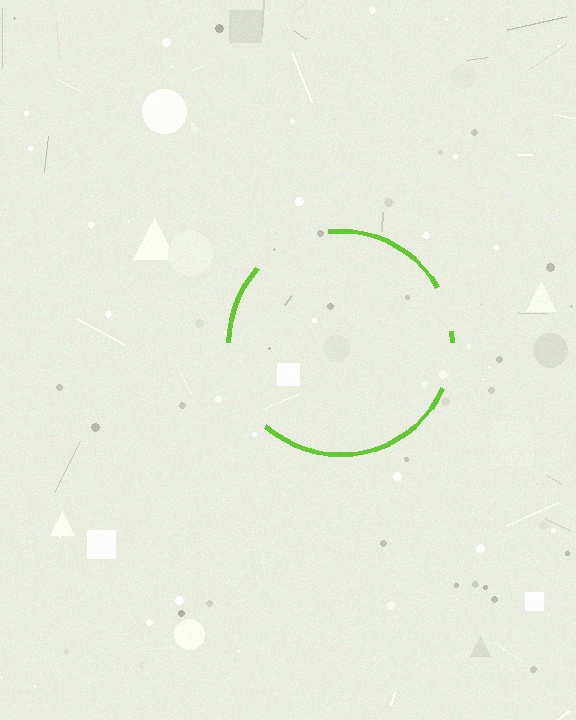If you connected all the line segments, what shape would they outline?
They would outline a circle.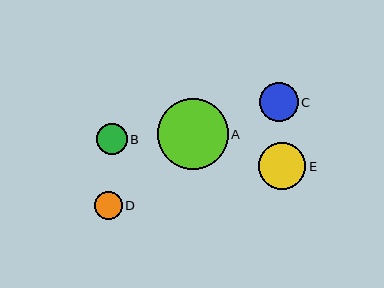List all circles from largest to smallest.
From largest to smallest: A, E, C, B, D.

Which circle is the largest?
Circle A is the largest with a size of approximately 71 pixels.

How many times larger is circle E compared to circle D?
Circle E is approximately 1.7 times the size of circle D.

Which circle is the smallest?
Circle D is the smallest with a size of approximately 27 pixels.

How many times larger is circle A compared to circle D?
Circle A is approximately 2.6 times the size of circle D.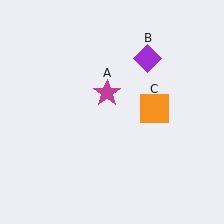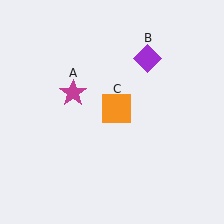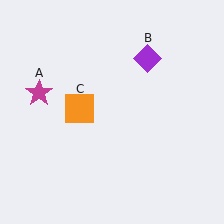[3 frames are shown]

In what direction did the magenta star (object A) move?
The magenta star (object A) moved left.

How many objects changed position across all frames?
2 objects changed position: magenta star (object A), orange square (object C).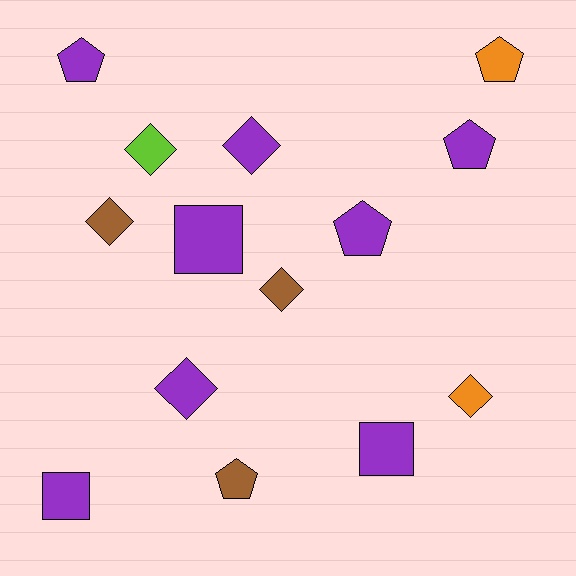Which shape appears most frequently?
Diamond, with 6 objects.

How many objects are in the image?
There are 14 objects.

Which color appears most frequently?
Purple, with 8 objects.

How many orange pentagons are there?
There is 1 orange pentagon.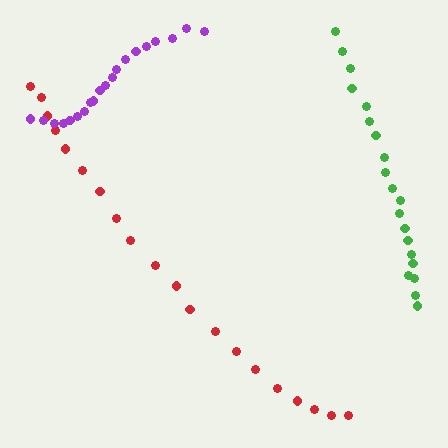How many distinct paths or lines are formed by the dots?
There are 3 distinct paths.